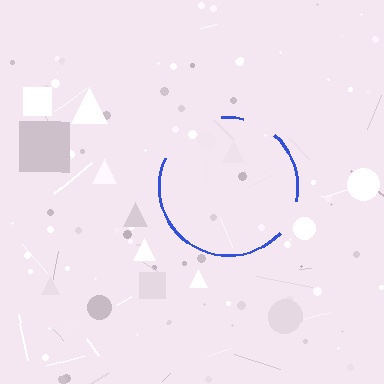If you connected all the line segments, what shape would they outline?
They would outline a circle.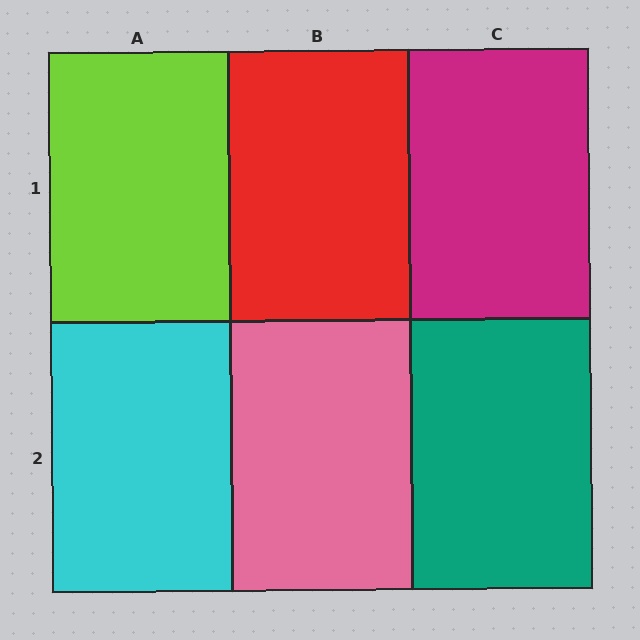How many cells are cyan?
1 cell is cyan.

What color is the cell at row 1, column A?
Lime.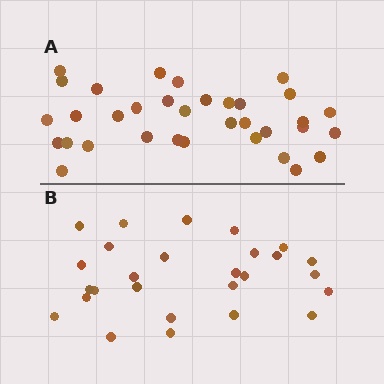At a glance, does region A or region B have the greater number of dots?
Region A (the top region) has more dots.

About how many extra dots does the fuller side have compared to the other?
Region A has roughly 8 or so more dots than region B.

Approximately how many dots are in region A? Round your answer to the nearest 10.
About 30 dots. (The exact count is 34, which rounds to 30.)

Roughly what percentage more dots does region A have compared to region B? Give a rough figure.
About 25% more.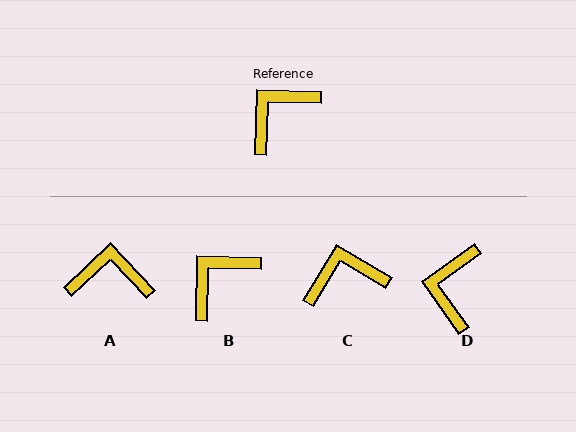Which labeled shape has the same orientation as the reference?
B.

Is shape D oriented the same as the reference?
No, it is off by about 37 degrees.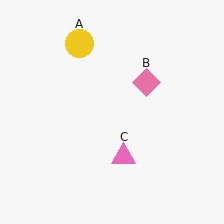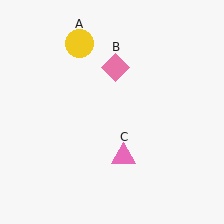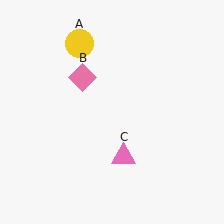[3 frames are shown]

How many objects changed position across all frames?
1 object changed position: pink diamond (object B).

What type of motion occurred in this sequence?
The pink diamond (object B) rotated counterclockwise around the center of the scene.